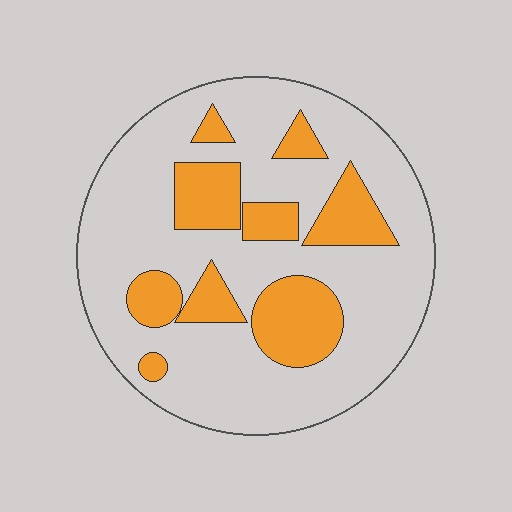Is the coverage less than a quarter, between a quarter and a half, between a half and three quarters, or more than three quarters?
Between a quarter and a half.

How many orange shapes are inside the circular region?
9.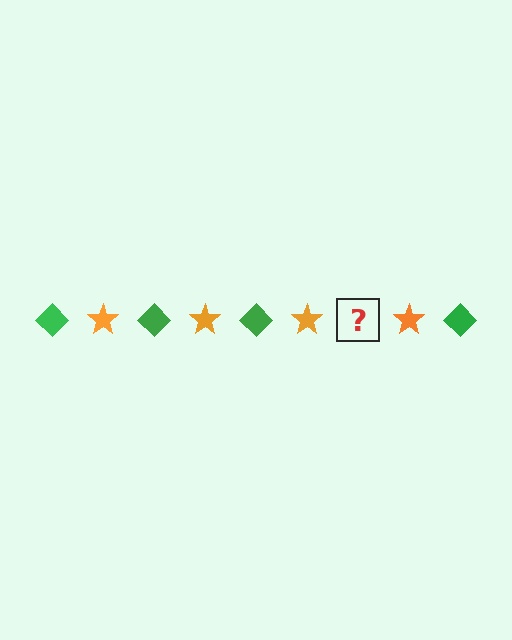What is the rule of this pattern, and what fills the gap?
The rule is that the pattern alternates between green diamond and orange star. The gap should be filled with a green diamond.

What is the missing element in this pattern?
The missing element is a green diamond.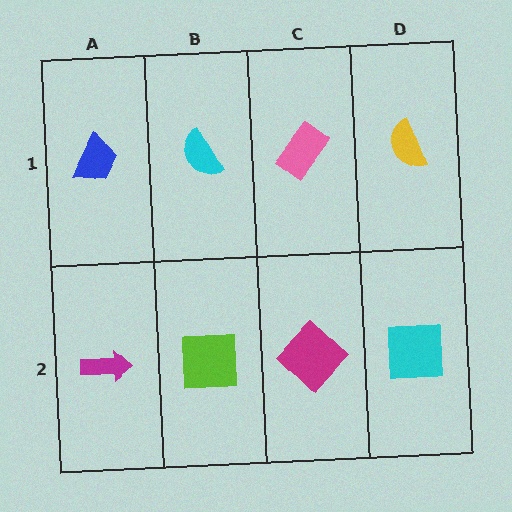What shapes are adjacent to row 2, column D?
A yellow semicircle (row 1, column D), a magenta diamond (row 2, column C).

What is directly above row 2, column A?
A blue trapezoid.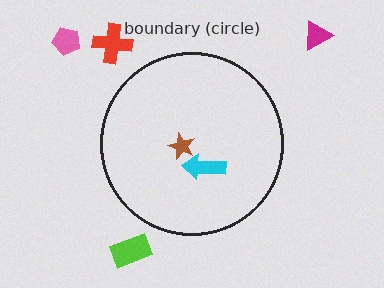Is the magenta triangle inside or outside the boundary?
Outside.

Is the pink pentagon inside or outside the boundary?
Outside.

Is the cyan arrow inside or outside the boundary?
Inside.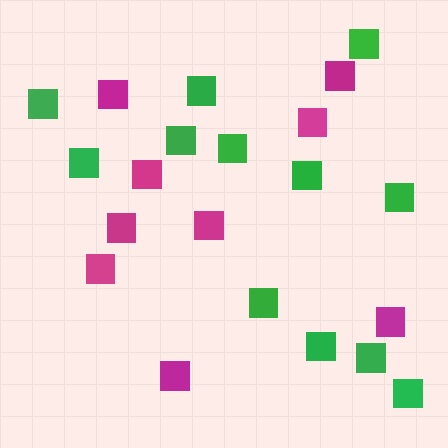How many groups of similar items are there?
There are 2 groups: one group of green squares (12) and one group of magenta squares (9).